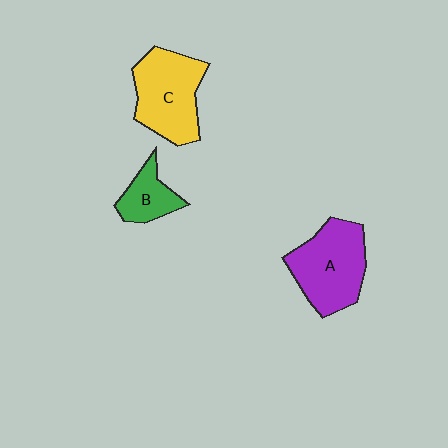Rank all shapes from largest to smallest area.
From largest to smallest: A (purple), C (yellow), B (green).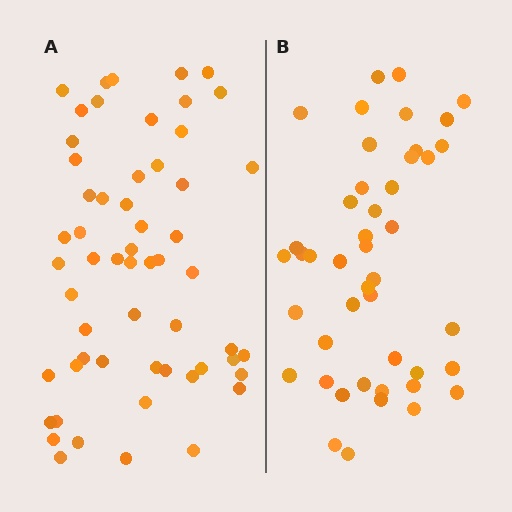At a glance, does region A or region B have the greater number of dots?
Region A (the left region) has more dots.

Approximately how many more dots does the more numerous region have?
Region A has roughly 12 or so more dots than region B.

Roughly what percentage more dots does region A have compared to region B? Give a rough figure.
About 25% more.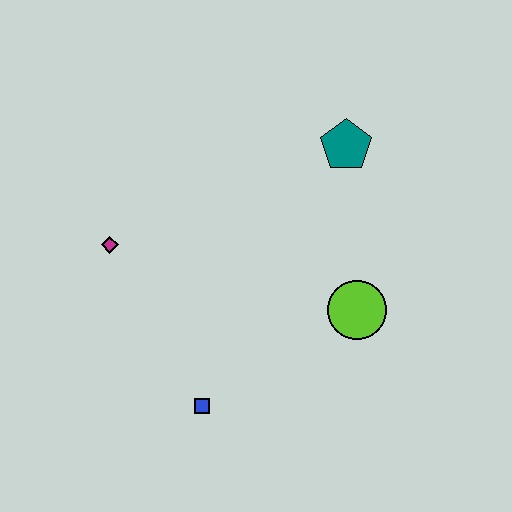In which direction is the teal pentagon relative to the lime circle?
The teal pentagon is above the lime circle.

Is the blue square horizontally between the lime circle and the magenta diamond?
Yes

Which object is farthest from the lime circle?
The magenta diamond is farthest from the lime circle.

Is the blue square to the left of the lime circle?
Yes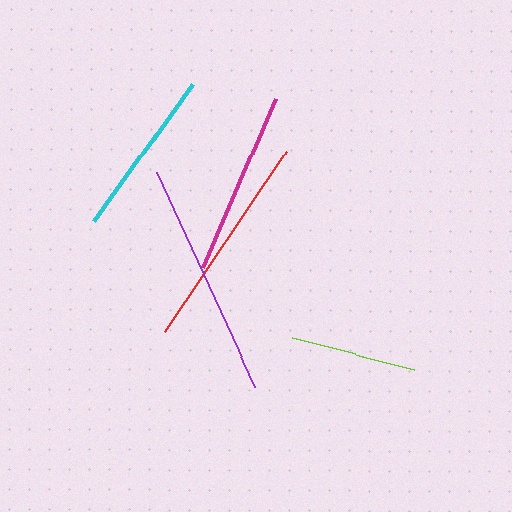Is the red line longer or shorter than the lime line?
The red line is longer than the lime line.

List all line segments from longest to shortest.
From longest to shortest: purple, red, magenta, cyan, lime.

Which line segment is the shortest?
The lime line is the shortest at approximately 127 pixels.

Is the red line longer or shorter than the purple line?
The purple line is longer than the red line.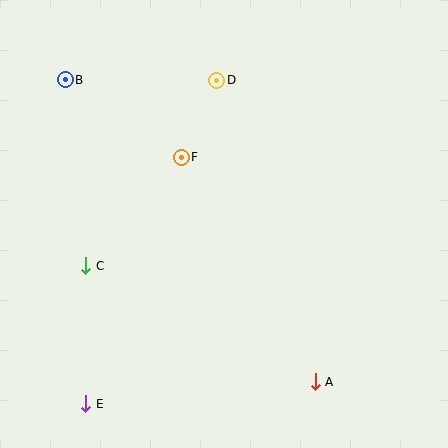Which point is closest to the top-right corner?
Point D is closest to the top-right corner.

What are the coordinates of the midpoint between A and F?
The midpoint between A and F is at (248, 270).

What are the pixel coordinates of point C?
Point C is at (86, 266).